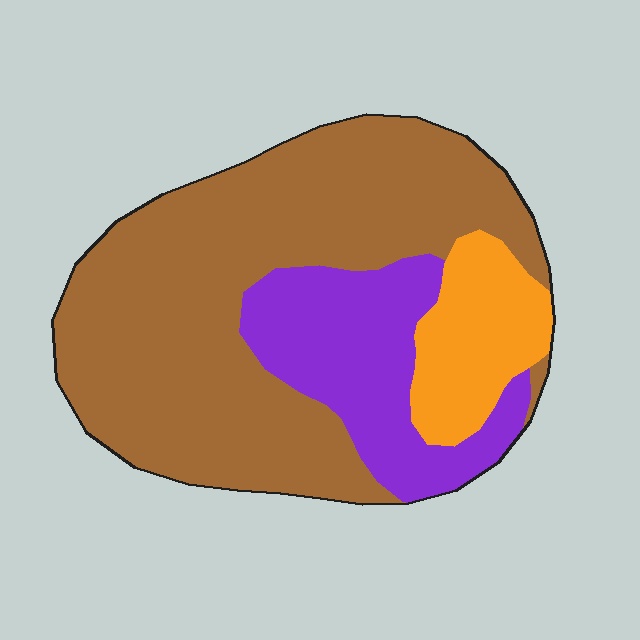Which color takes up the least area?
Orange, at roughly 15%.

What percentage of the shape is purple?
Purple takes up between a sixth and a third of the shape.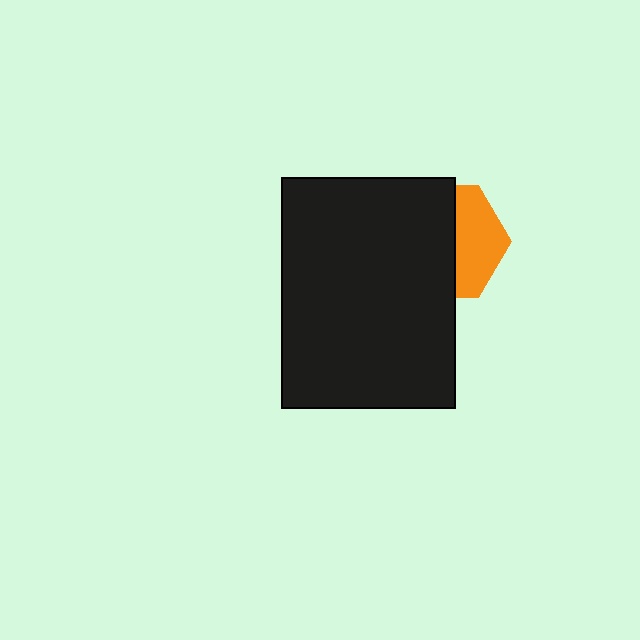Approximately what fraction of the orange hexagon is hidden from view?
Roughly 59% of the orange hexagon is hidden behind the black rectangle.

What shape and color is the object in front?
The object in front is a black rectangle.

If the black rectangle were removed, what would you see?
You would see the complete orange hexagon.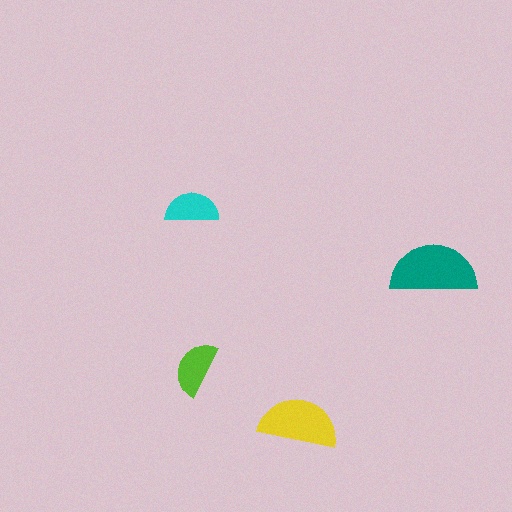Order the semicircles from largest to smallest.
the teal one, the yellow one, the lime one, the cyan one.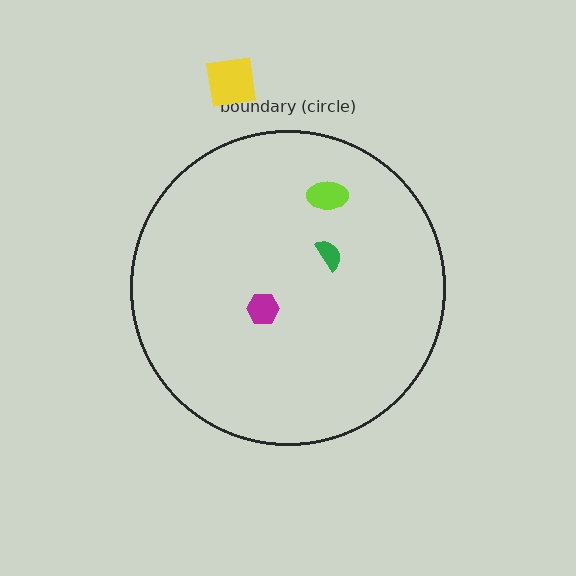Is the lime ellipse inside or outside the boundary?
Inside.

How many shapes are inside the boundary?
3 inside, 1 outside.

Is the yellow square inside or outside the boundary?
Outside.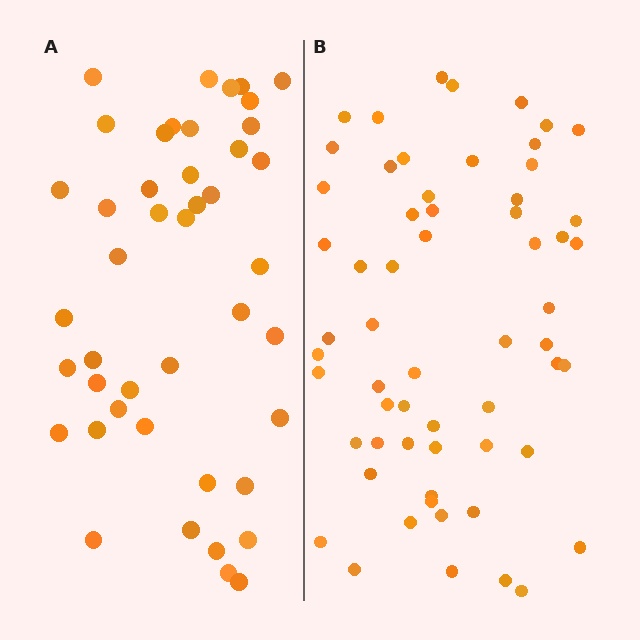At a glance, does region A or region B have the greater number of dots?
Region B (the right region) has more dots.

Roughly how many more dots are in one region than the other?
Region B has approximately 15 more dots than region A.